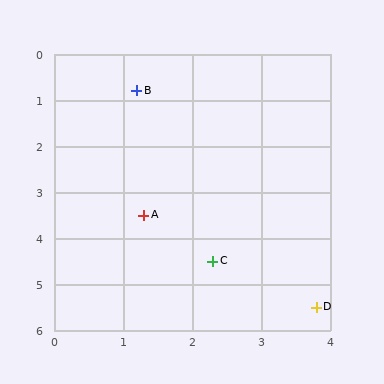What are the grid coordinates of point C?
Point C is at approximately (2.3, 4.5).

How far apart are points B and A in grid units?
Points B and A are about 2.7 grid units apart.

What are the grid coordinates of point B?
Point B is at approximately (1.2, 0.8).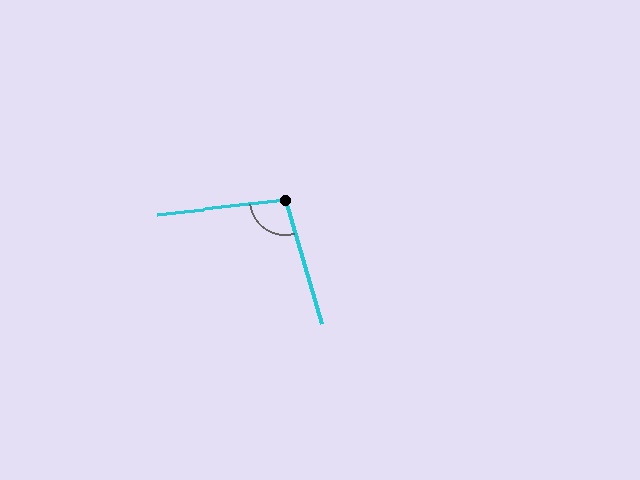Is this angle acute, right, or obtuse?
It is obtuse.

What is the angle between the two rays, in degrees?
Approximately 100 degrees.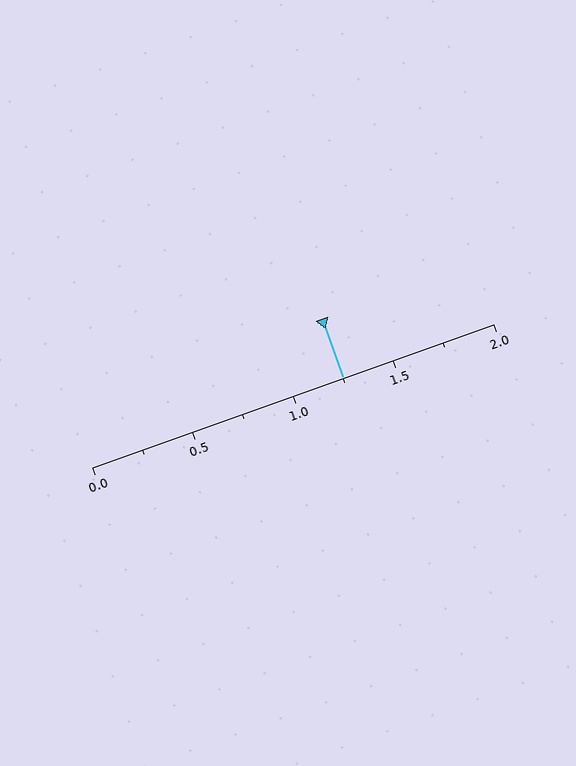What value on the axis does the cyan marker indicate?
The marker indicates approximately 1.25.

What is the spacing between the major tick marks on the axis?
The major ticks are spaced 0.5 apart.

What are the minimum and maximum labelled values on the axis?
The axis runs from 0.0 to 2.0.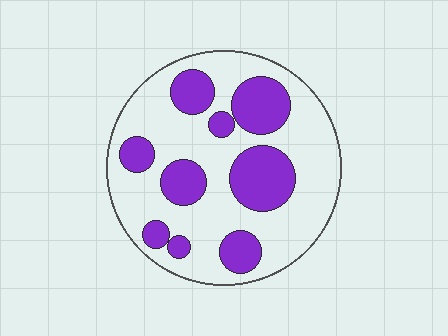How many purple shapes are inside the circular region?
9.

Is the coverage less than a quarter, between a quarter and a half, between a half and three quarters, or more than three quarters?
Between a quarter and a half.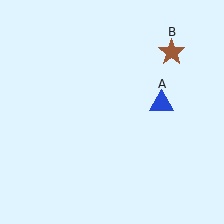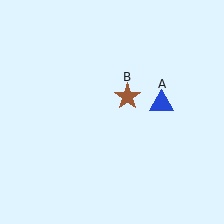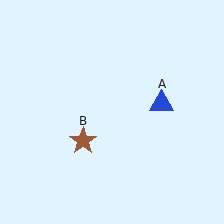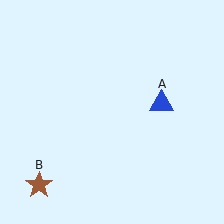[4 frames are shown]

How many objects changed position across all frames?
1 object changed position: brown star (object B).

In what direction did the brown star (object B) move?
The brown star (object B) moved down and to the left.